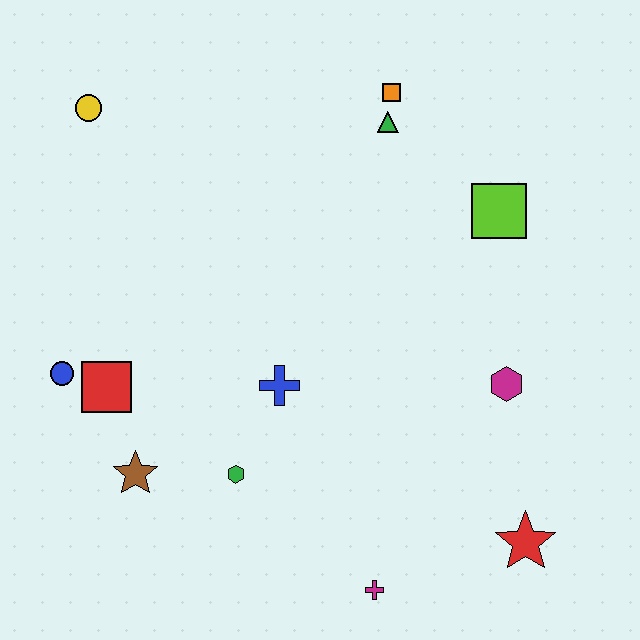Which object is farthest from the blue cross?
The yellow circle is farthest from the blue cross.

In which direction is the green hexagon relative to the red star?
The green hexagon is to the left of the red star.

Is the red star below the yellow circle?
Yes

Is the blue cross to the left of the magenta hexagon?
Yes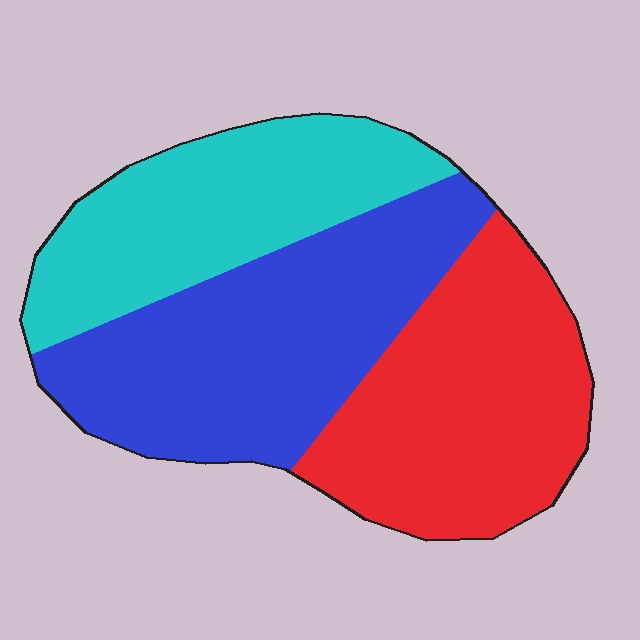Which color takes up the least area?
Cyan, at roughly 30%.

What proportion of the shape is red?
Red takes up between a quarter and a half of the shape.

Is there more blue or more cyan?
Blue.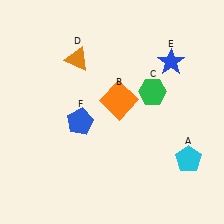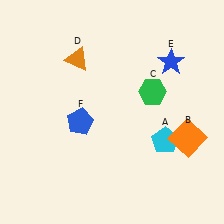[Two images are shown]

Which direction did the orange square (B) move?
The orange square (B) moved right.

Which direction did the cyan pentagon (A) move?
The cyan pentagon (A) moved left.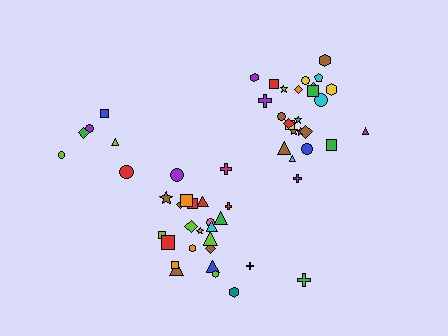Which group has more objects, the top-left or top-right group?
The top-right group.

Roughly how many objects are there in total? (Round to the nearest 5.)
Roughly 55 objects in total.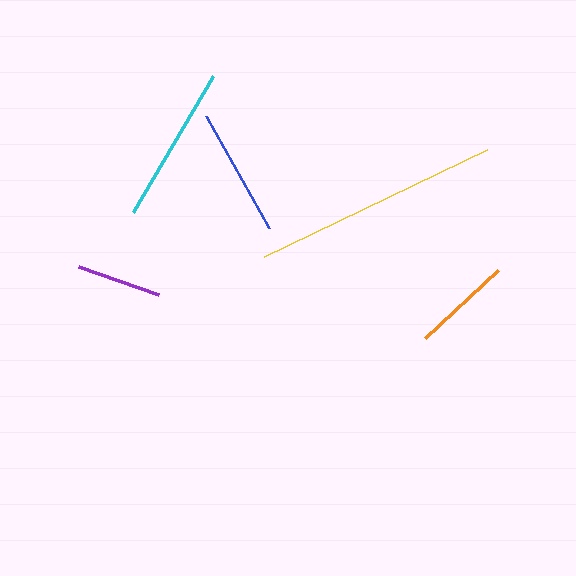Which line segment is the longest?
The yellow line is the longest at approximately 247 pixels.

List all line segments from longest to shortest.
From longest to shortest: yellow, cyan, blue, orange, purple.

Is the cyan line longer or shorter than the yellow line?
The yellow line is longer than the cyan line.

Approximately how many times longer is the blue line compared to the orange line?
The blue line is approximately 1.3 times the length of the orange line.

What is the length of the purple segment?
The purple segment is approximately 85 pixels long.